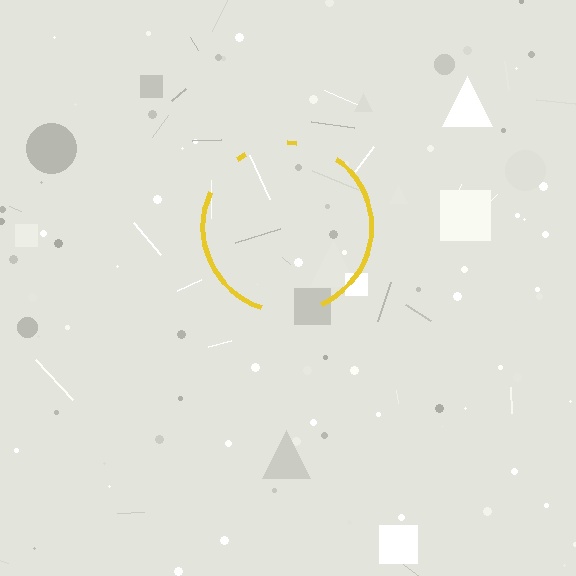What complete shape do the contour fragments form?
The contour fragments form a circle.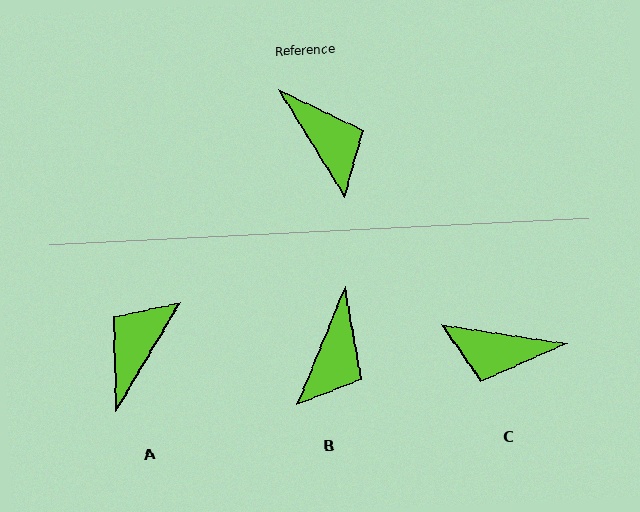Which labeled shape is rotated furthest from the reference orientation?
C, about 130 degrees away.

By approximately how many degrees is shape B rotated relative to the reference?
Approximately 54 degrees clockwise.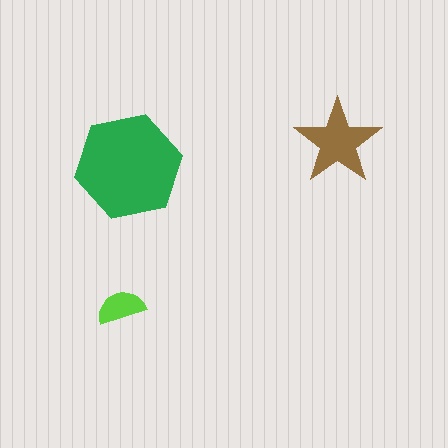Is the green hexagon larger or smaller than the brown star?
Larger.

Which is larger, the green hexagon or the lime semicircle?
The green hexagon.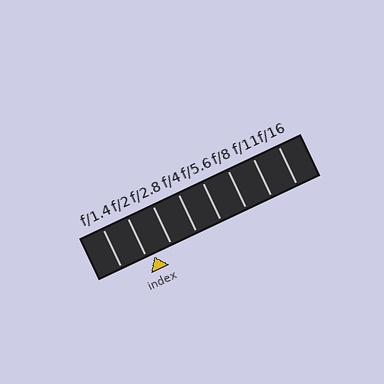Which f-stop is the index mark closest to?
The index mark is closest to f/2.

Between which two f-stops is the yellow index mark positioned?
The index mark is between f/2 and f/2.8.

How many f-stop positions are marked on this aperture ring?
There are 8 f-stop positions marked.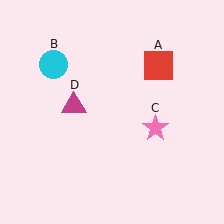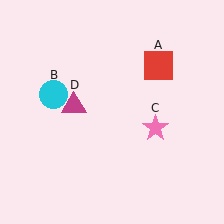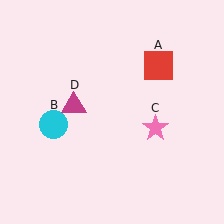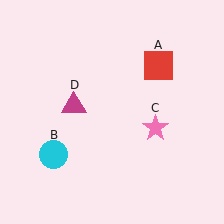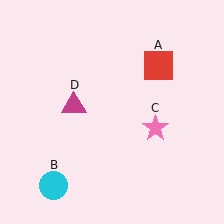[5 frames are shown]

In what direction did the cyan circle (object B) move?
The cyan circle (object B) moved down.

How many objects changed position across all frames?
1 object changed position: cyan circle (object B).